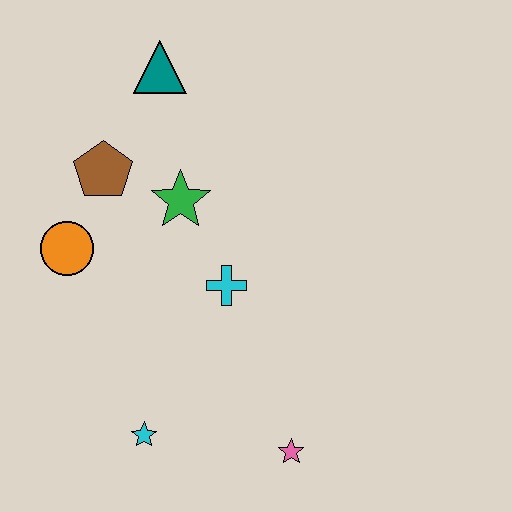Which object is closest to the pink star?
The cyan star is closest to the pink star.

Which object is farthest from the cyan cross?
The teal triangle is farthest from the cyan cross.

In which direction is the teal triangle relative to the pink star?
The teal triangle is above the pink star.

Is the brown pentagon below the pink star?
No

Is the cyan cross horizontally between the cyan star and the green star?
No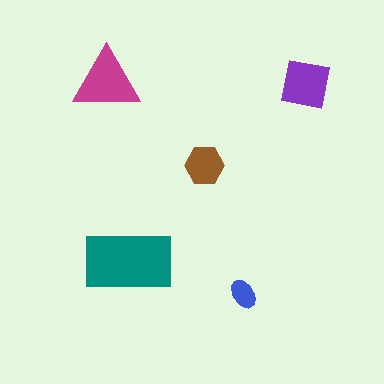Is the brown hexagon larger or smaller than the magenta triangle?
Smaller.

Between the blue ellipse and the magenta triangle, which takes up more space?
The magenta triangle.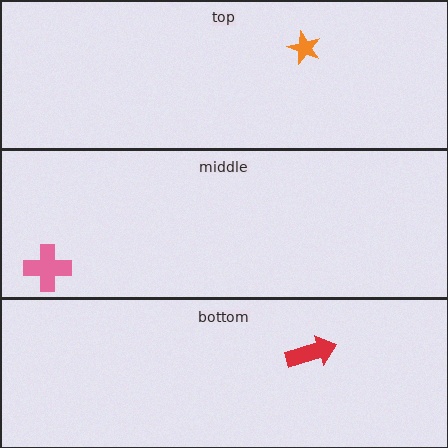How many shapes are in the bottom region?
1.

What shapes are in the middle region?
The pink cross.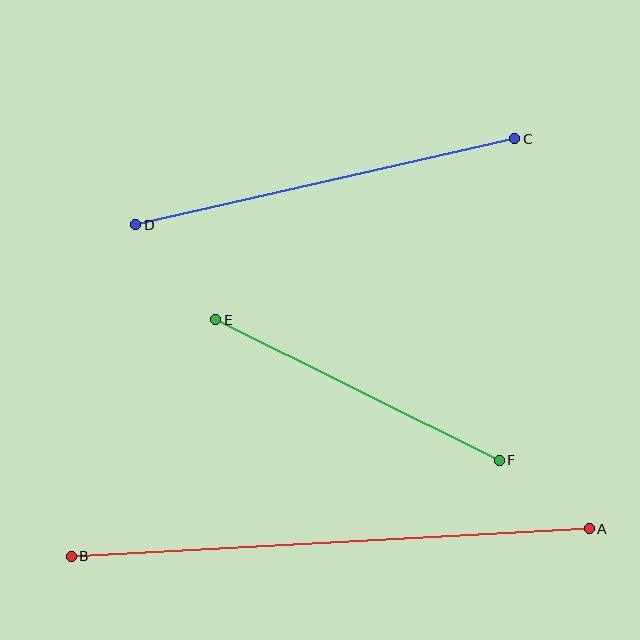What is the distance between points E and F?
The distance is approximately 317 pixels.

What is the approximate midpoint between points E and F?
The midpoint is at approximately (357, 390) pixels.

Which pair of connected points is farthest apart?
Points A and B are farthest apart.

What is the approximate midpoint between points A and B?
The midpoint is at approximately (330, 542) pixels.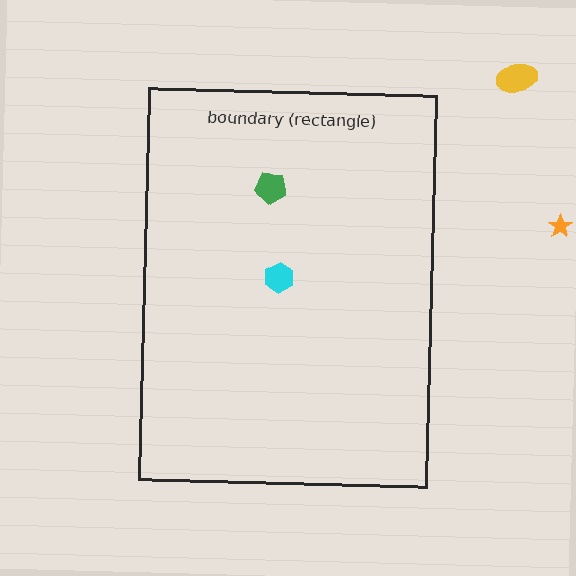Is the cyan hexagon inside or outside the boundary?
Inside.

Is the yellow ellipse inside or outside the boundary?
Outside.